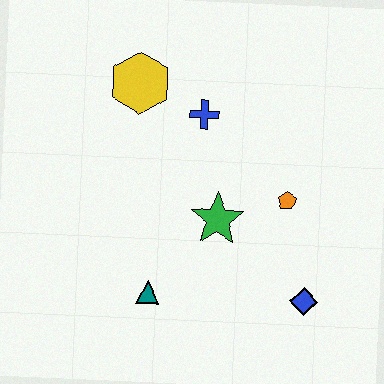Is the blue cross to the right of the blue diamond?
No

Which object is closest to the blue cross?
The yellow hexagon is closest to the blue cross.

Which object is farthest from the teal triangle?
The yellow hexagon is farthest from the teal triangle.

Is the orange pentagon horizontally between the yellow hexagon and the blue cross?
No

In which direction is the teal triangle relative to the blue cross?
The teal triangle is below the blue cross.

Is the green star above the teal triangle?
Yes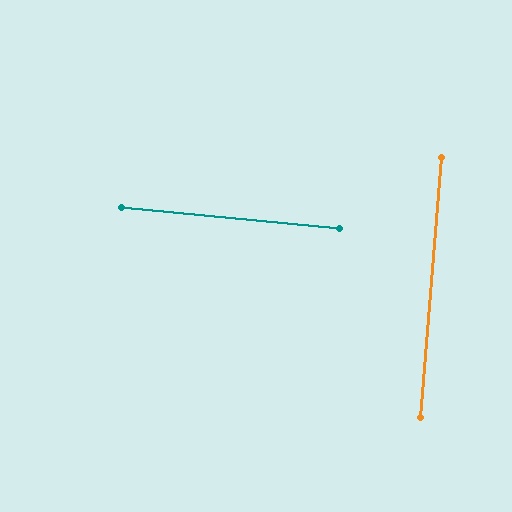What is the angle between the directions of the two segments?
Approximately 89 degrees.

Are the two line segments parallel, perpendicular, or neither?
Perpendicular — they meet at approximately 89°.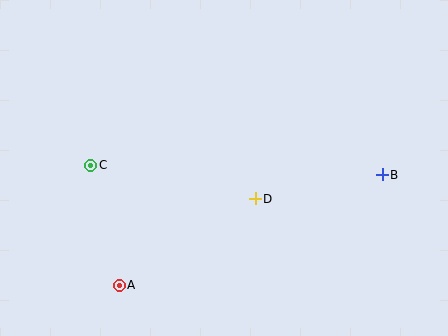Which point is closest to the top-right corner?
Point B is closest to the top-right corner.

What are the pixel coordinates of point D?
Point D is at (255, 199).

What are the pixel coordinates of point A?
Point A is at (119, 285).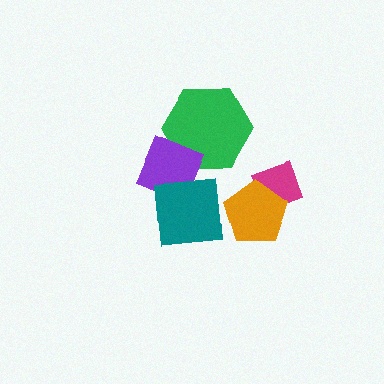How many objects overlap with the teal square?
2 objects overlap with the teal square.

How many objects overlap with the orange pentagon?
2 objects overlap with the orange pentagon.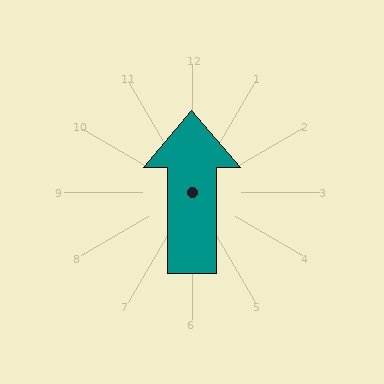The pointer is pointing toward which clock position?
Roughly 12 o'clock.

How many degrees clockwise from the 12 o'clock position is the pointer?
Approximately 360 degrees.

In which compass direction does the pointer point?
North.